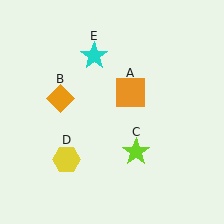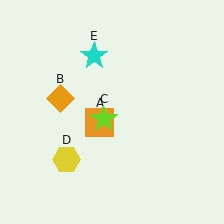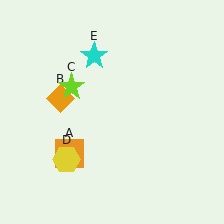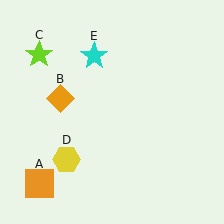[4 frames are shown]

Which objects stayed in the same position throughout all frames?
Orange diamond (object B) and yellow hexagon (object D) and cyan star (object E) remained stationary.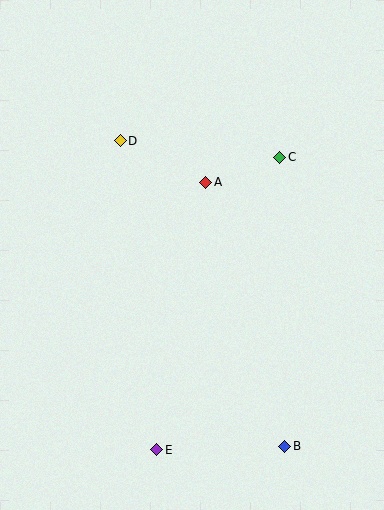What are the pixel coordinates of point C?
Point C is at (280, 157).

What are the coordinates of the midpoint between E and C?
The midpoint between E and C is at (218, 304).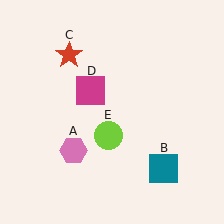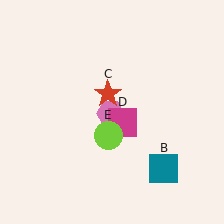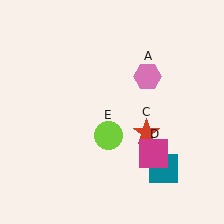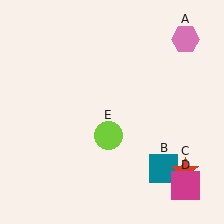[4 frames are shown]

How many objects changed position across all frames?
3 objects changed position: pink hexagon (object A), red star (object C), magenta square (object D).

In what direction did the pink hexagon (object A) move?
The pink hexagon (object A) moved up and to the right.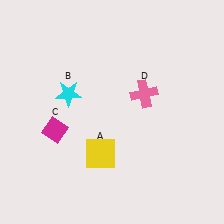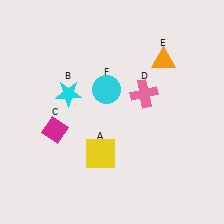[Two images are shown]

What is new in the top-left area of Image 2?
A cyan circle (F) was added in the top-left area of Image 2.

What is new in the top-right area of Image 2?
An orange triangle (E) was added in the top-right area of Image 2.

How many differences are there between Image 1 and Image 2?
There are 2 differences between the two images.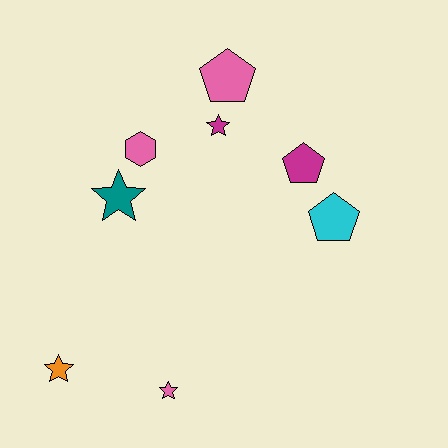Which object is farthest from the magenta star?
The orange star is farthest from the magenta star.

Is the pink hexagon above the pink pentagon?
No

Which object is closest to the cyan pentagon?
The magenta pentagon is closest to the cyan pentagon.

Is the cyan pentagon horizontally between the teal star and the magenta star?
No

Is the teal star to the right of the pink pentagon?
No